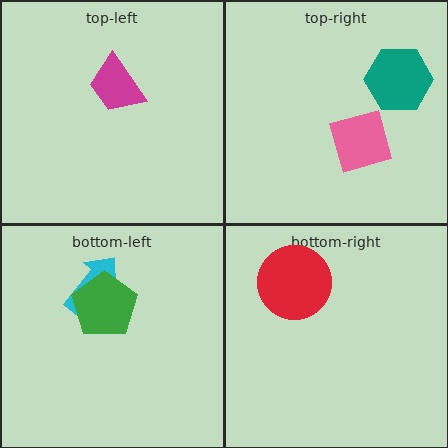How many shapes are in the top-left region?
1.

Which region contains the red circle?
The bottom-right region.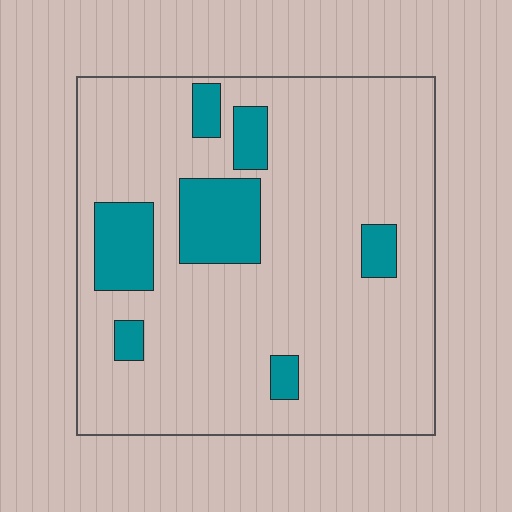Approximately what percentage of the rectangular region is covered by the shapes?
Approximately 15%.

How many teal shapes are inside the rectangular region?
7.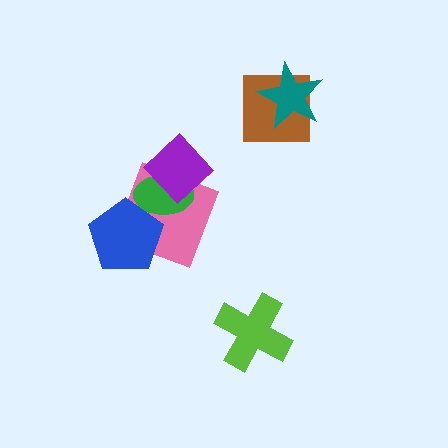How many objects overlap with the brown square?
1 object overlaps with the brown square.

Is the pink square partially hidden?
Yes, it is partially covered by another shape.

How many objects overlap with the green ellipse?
3 objects overlap with the green ellipse.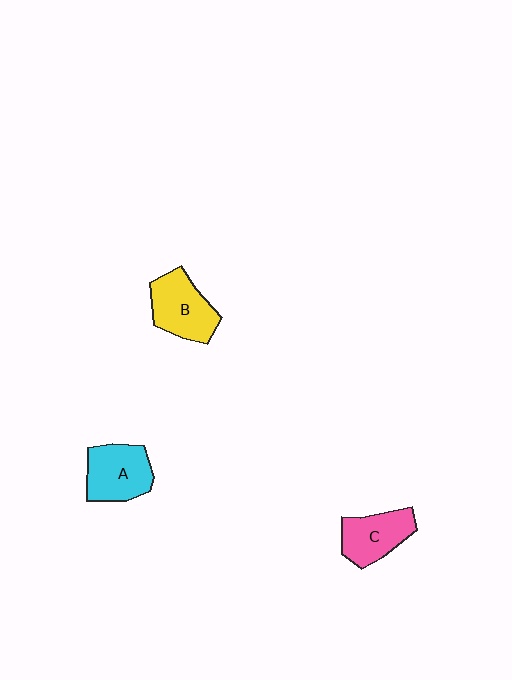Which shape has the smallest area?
Shape C (pink).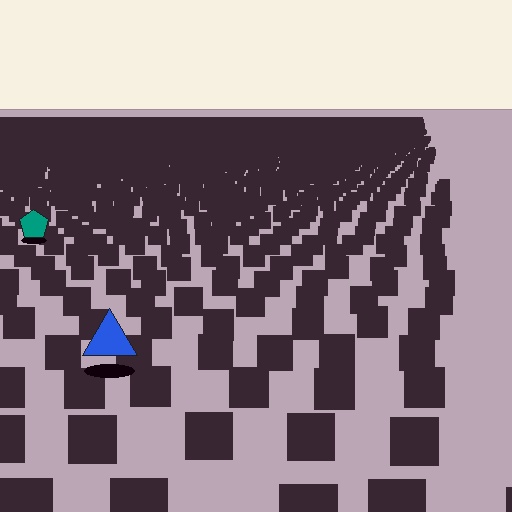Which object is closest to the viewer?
The blue triangle is closest. The texture marks near it are larger and more spread out.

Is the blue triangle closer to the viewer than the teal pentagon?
Yes. The blue triangle is closer — you can tell from the texture gradient: the ground texture is coarser near it.